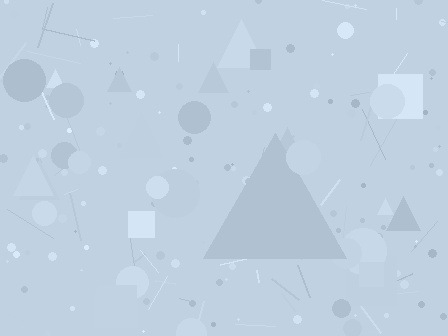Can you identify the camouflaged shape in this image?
The camouflaged shape is a triangle.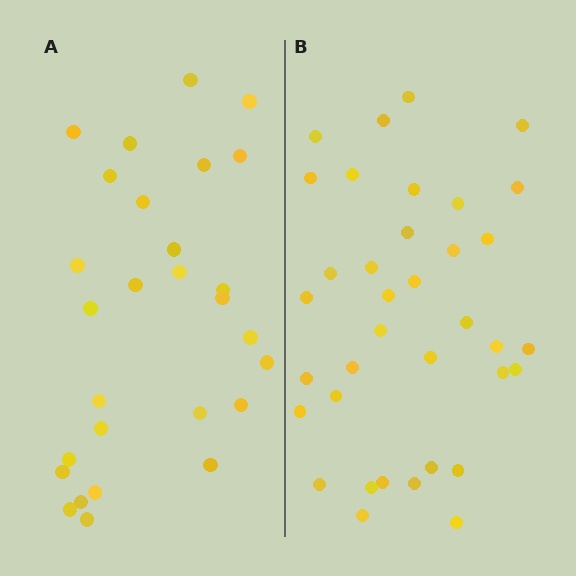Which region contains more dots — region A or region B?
Region B (the right region) has more dots.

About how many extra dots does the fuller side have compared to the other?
Region B has roughly 8 or so more dots than region A.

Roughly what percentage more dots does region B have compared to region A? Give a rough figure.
About 30% more.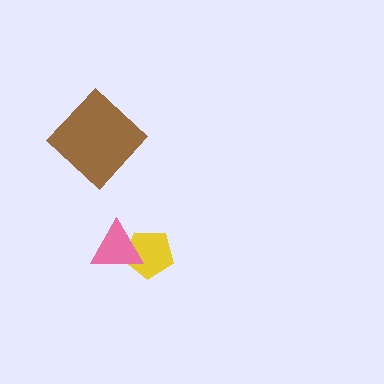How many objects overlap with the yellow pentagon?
1 object overlaps with the yellow pentagon.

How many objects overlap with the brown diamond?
0 objects overlap with the brown diamond.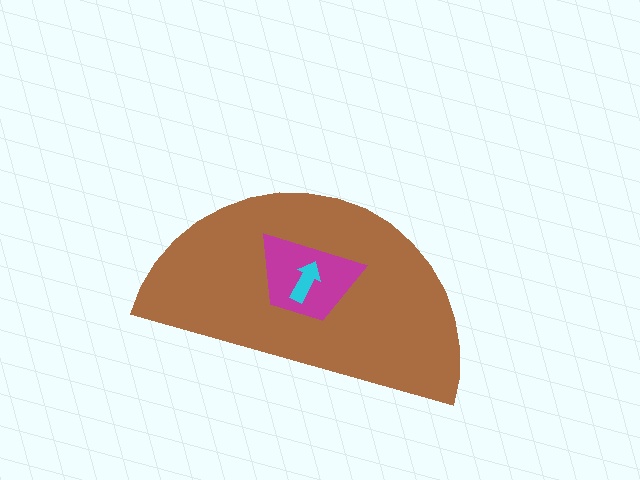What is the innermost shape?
The cyan arrow.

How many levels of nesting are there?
3.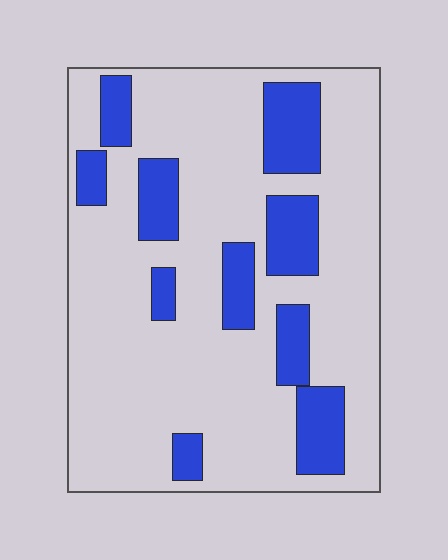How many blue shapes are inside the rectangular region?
10.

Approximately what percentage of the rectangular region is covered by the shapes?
Approximately 20%.